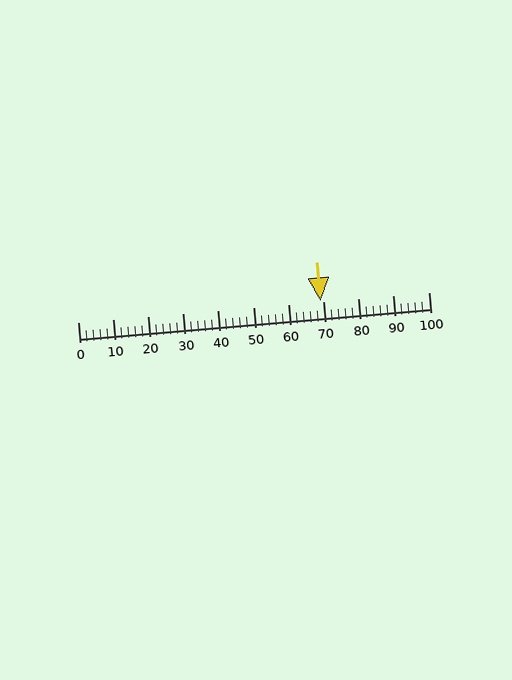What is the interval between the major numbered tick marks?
The major tick marks are spaced 10 units apart.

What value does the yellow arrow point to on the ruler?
The yellow arrow points to approximately 69.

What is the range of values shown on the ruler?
The ruler shows values from 0 to 100.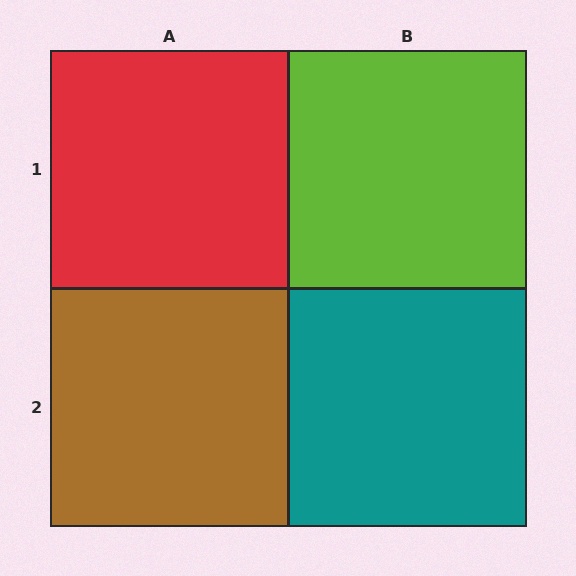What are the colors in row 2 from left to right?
Brown, teal.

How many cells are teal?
1 cell is teal.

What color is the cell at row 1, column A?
Red.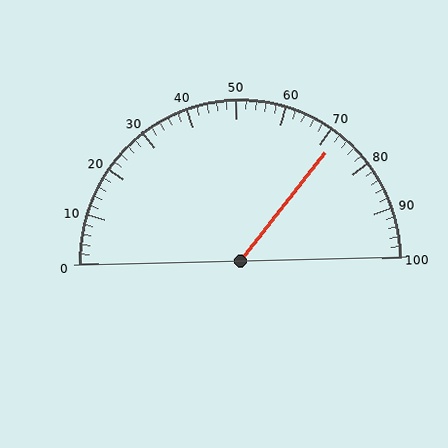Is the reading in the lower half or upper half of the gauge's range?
The reading is in the upper half of the range (0 to 100).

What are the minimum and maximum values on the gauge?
The gauge ranges from 0 to 100.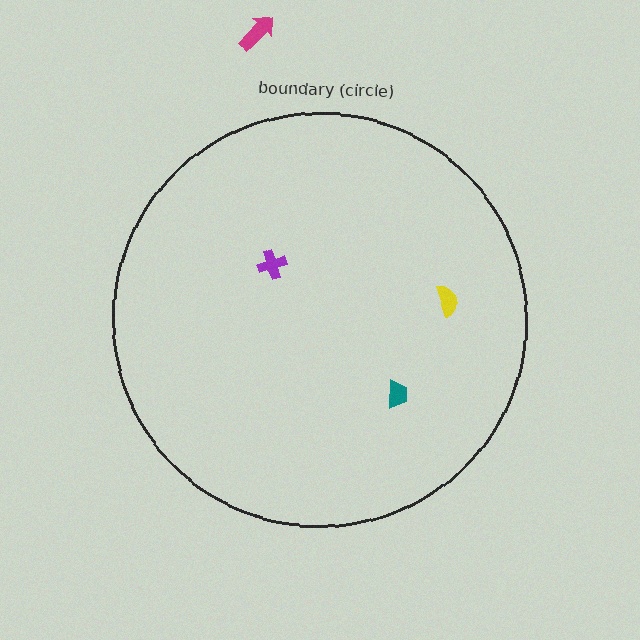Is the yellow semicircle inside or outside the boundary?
Inside.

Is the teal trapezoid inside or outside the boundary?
Inside.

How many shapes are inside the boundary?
3 inside, 1 outside.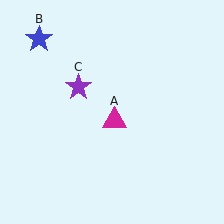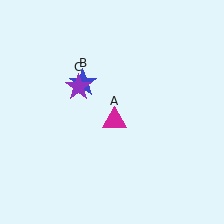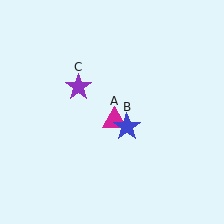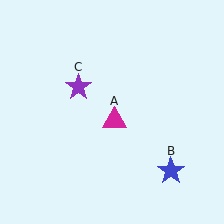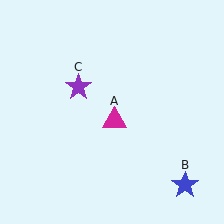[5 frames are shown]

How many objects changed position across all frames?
1 object changed position: blue star (object B).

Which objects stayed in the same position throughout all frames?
Magenta triangle (object A) and purple star (object C) remained stationary.